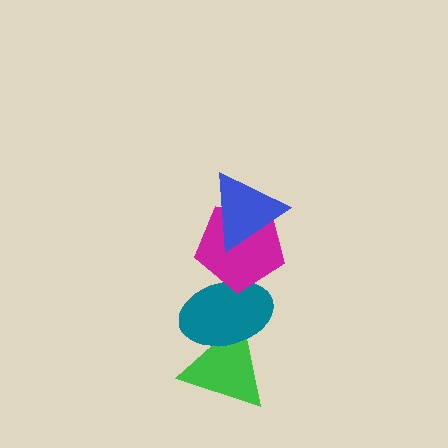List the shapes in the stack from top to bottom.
From top to bottom: the blue triangle, the magenta pentagon, the teal ellipse, the green triangle.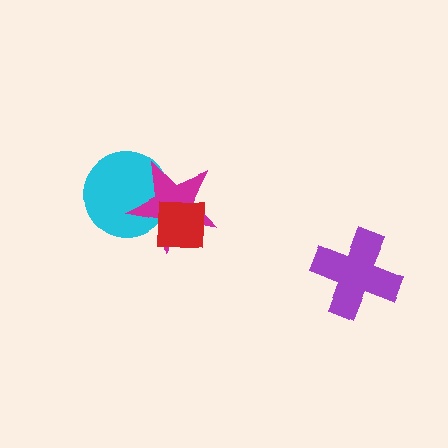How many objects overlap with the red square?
2 objects overlap with the red square.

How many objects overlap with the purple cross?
0 objects overlap with the purple cross.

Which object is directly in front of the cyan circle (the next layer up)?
The magenta star is directly in front of the cyan circle.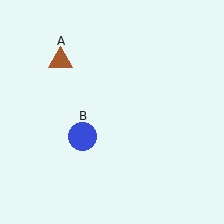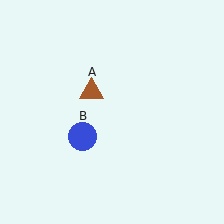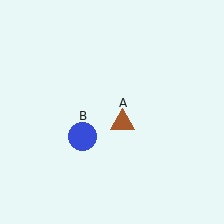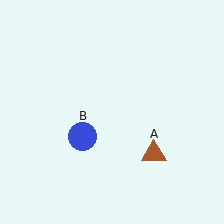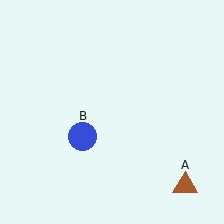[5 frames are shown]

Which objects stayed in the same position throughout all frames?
Blue circle (object B) remained stationary.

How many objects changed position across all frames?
1 object changed position: brown triangle (object A).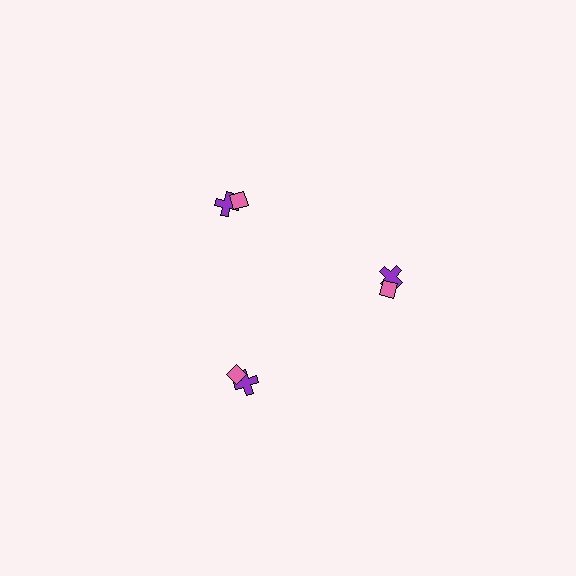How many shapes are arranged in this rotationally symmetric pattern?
There are 6 shapes, arranged in 3 groups of 2.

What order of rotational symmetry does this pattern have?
This pattern has 3-fold rotational symmetry.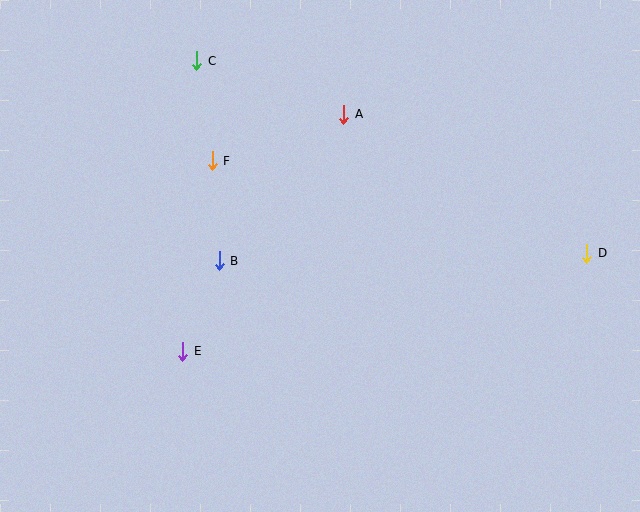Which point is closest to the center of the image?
Point B at (219, 261) is closest to the center.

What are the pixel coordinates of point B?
Point B is at (219, 261).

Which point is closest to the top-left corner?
Point C is closest to the top-left corner.